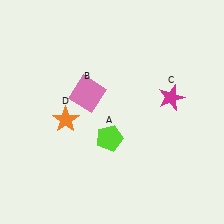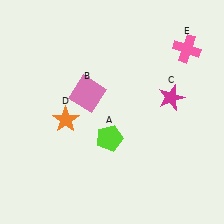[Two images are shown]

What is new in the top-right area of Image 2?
A pink cross (E) was added in the top-right area of Image 2.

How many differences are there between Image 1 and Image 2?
There is 1 difference between the two images.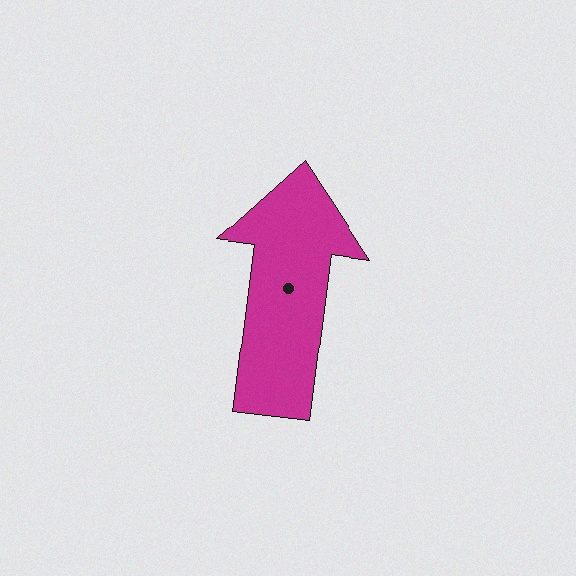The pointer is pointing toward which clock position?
Roughly 12 o'clock.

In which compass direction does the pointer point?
North.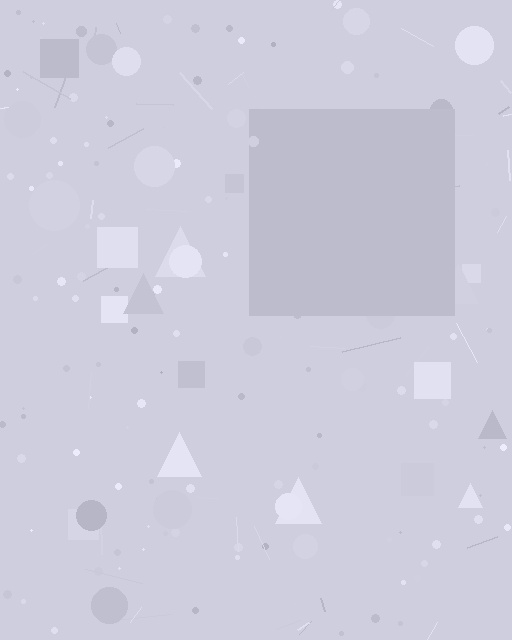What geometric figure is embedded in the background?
A square is embedded in the background.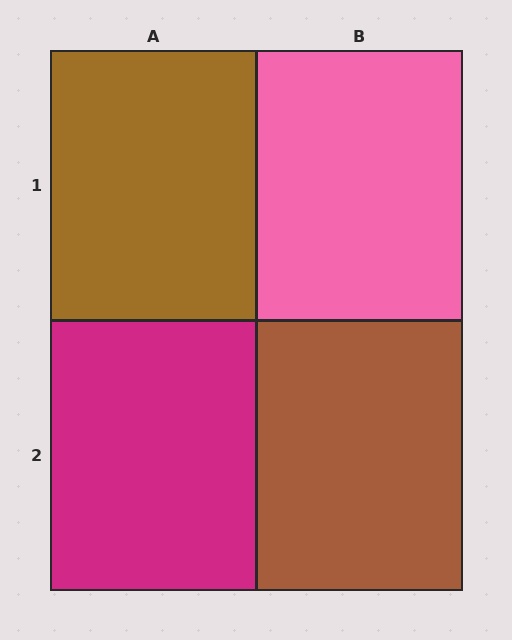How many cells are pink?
1 cell is pink.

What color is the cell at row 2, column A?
Magenta.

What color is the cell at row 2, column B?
Brown.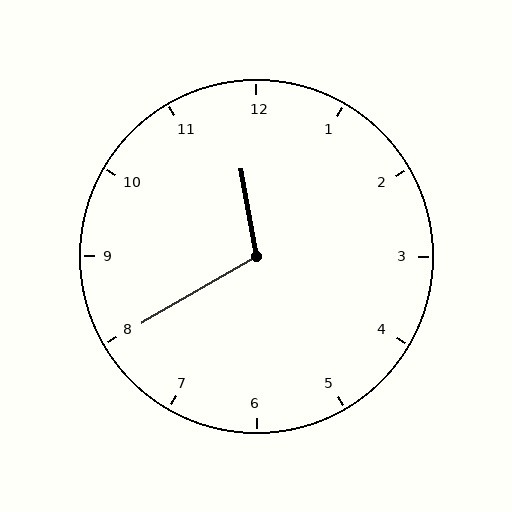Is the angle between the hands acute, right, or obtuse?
It is obtuse.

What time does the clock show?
11:40.